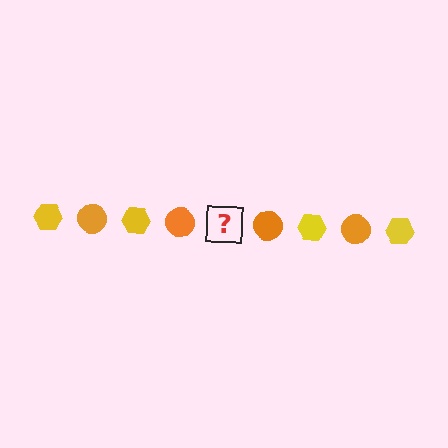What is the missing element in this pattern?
The missing element is a yellow hexagon.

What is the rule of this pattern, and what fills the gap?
The rule is that the pattern alternates between yellow hexagon and orange circle. The gap should be filled with a yellow hexagon.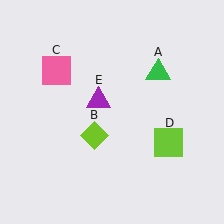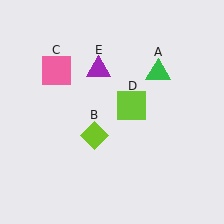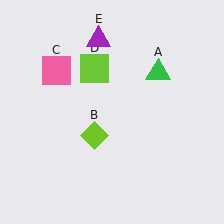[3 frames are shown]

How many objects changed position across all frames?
2 objects changed position: lime square (object D), purple triangle (object E).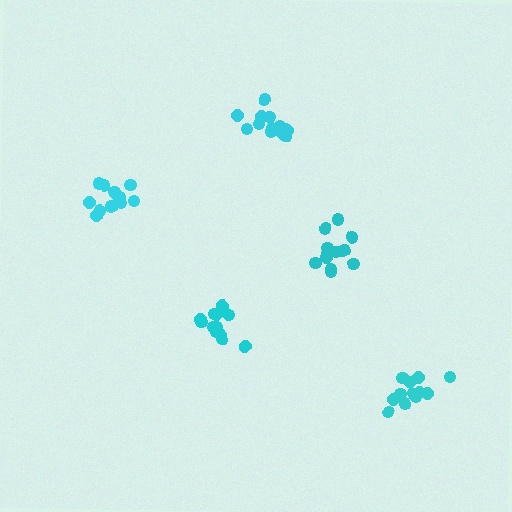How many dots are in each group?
Group 1: 13 dots, Group 2: 13 dots, Group 3: 12 dots, Group 4: 13 dots, Group 5: 13 dots (64 total).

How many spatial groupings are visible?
There are 5 spatial groupings.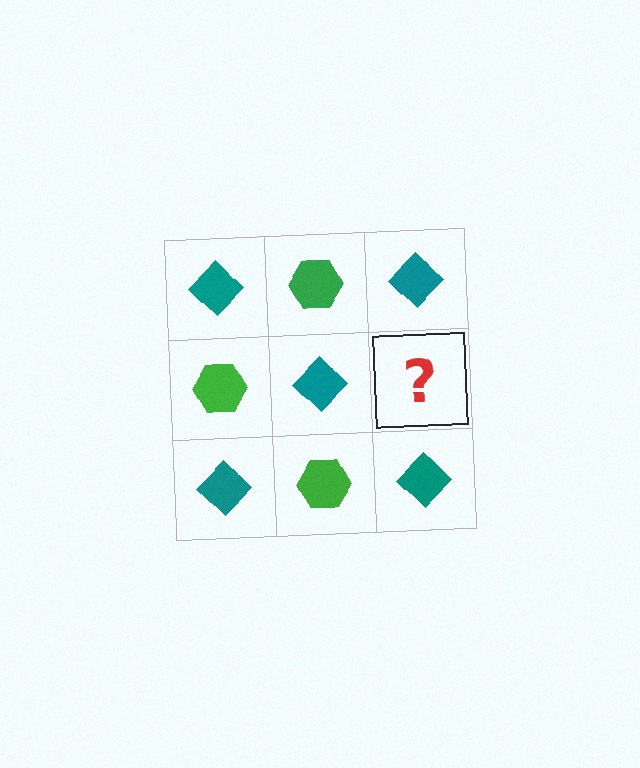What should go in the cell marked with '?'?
The missing cell should contain a green hexagon.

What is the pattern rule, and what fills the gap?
The rule is that it alternates teal diamond and green hexagon in a checkerboard pattern. The gap should be filled with a green hexagon.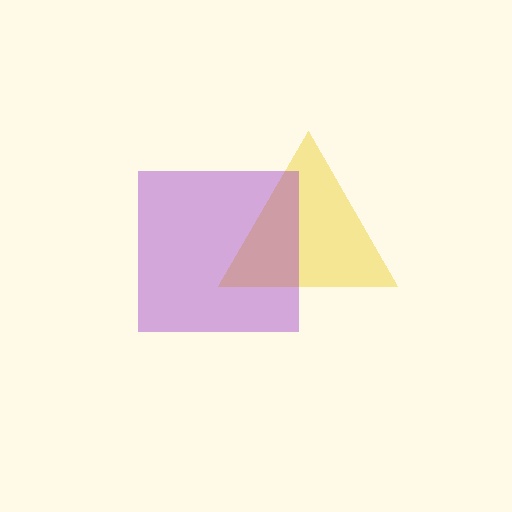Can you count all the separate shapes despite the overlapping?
Yes, there are 2 separate shapes.